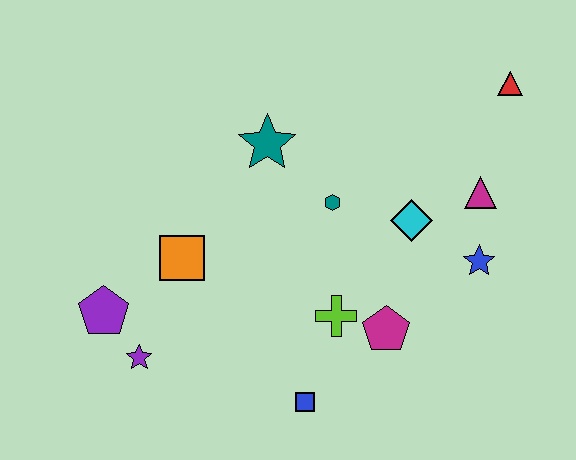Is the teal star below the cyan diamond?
No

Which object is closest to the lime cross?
The magenta pentagon is closest to the lime cross.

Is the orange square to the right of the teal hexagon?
No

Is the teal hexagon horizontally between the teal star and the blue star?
Yes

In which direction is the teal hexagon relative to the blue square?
The teal hexagon is above the blue square.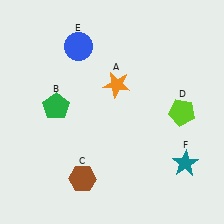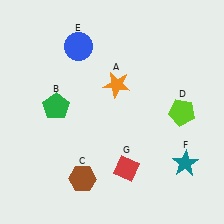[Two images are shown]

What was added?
A red diamond (G) was added in Image 2.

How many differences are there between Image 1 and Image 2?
There is 1 difference between the two images.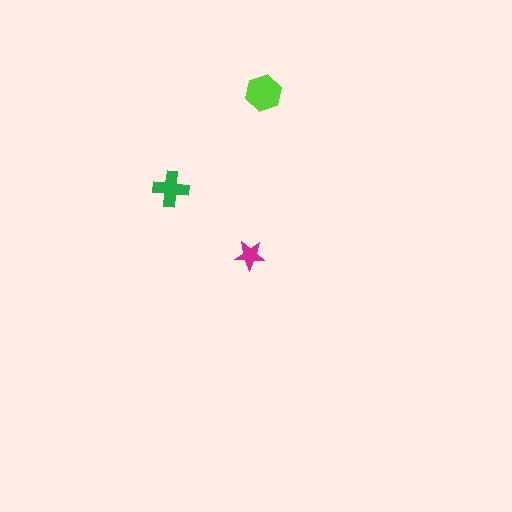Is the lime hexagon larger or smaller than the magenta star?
Larger.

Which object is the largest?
The lime hexagon.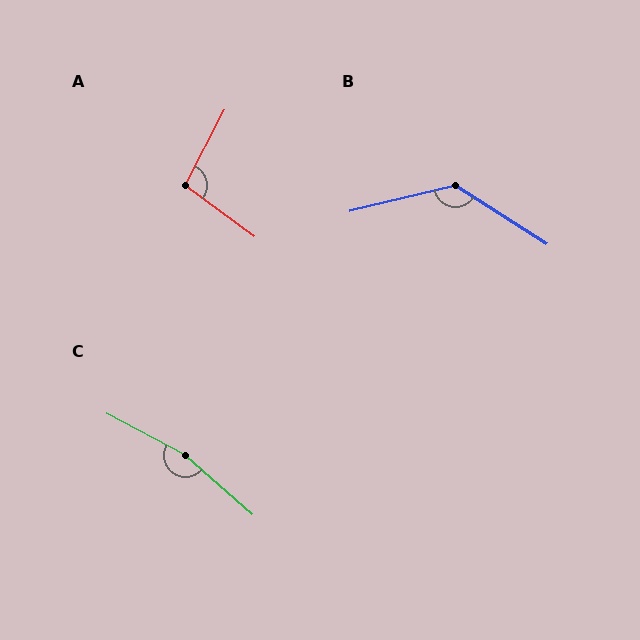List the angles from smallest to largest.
A (99°), B (134°), C (167°).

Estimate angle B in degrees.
Approximately 134 degrees.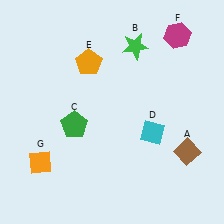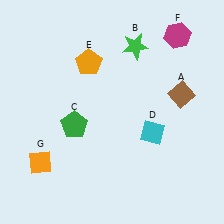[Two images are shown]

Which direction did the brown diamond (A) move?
The brown diamond (A) moved up.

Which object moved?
The brown diamond (A) moved up.